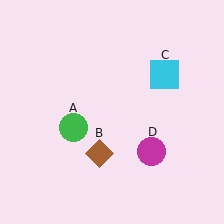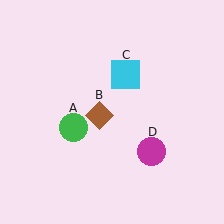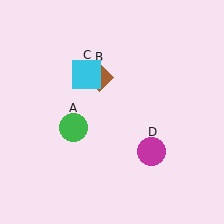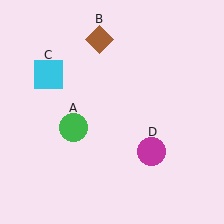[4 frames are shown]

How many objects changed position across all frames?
2 objects changed position: brown diamond (object B), cyan square (object C).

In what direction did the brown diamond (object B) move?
The brown diamond (object B) moved up.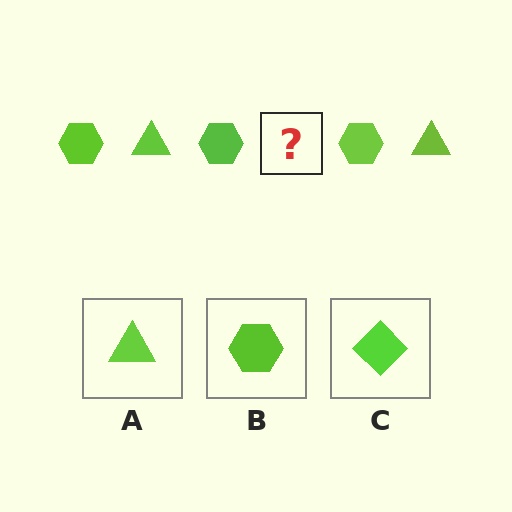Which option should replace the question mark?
Option A.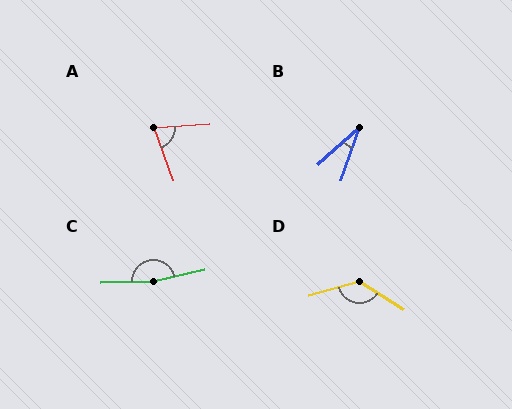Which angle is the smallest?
B, at approximately 29 degrees.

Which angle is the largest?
C, at approximately 168 degrees.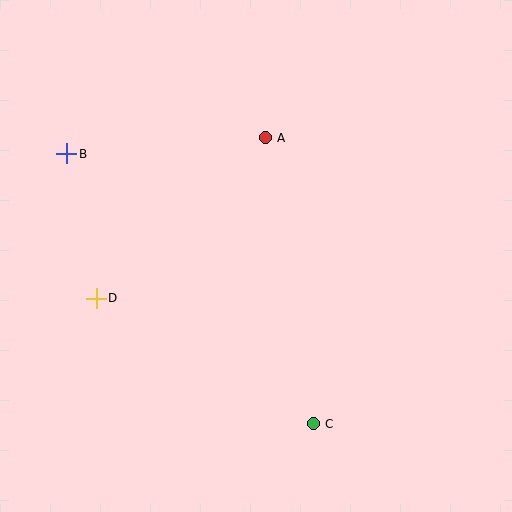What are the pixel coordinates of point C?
Point C is at (313, 424).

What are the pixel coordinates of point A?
Point A is at (265, 138).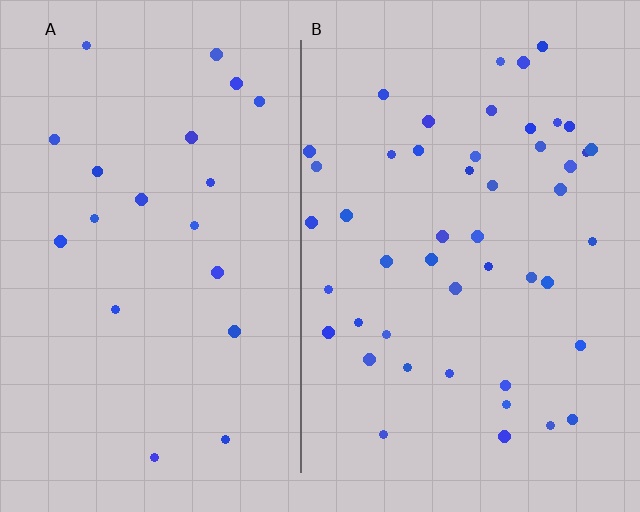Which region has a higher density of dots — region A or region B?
B (the right).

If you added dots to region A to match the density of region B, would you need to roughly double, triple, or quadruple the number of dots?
Approximately double.